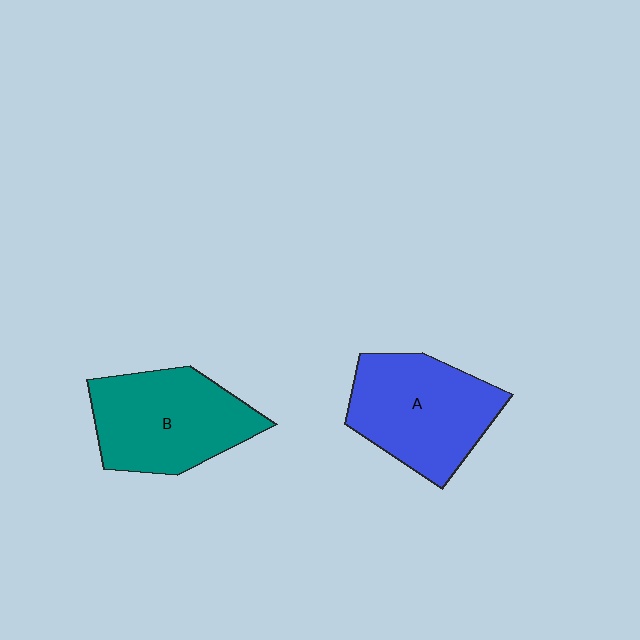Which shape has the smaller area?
Shape A (blue).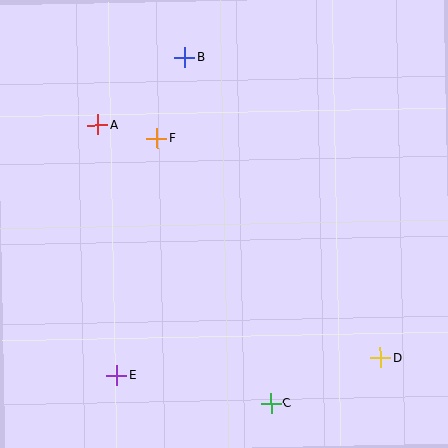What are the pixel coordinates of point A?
Point A is at (98, 125).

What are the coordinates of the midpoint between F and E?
The midpoint between F and E is at (137, 257).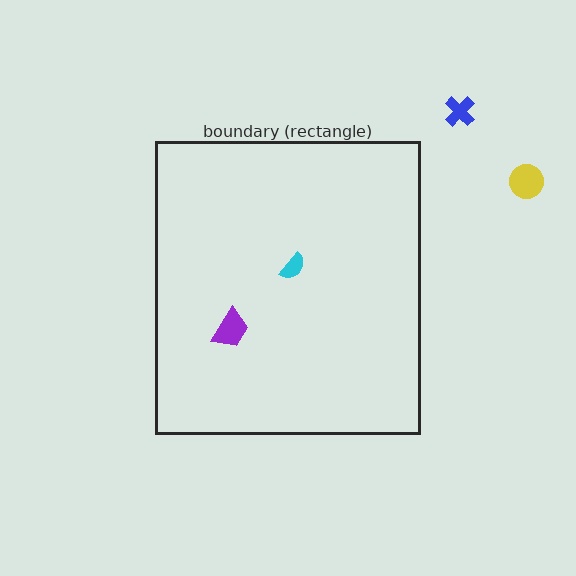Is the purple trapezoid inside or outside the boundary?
Inside.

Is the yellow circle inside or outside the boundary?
Outside.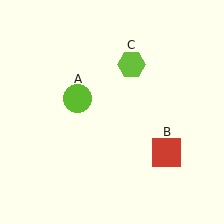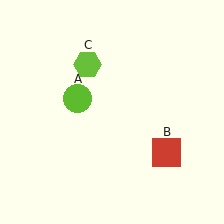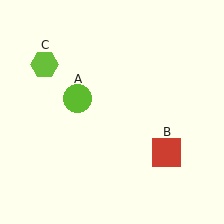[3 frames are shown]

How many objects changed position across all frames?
1 object changed position: lime hexagon (object C).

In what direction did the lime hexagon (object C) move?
The lime hexagon (object C) moved left.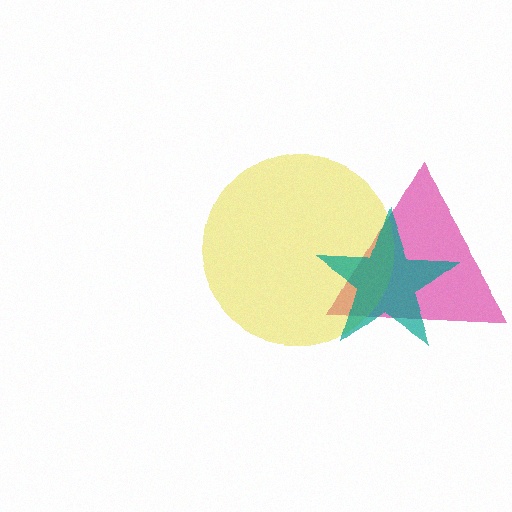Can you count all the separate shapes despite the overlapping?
Yes, there are 3 separate shapes.